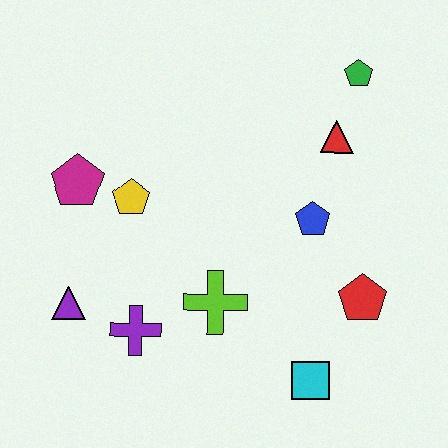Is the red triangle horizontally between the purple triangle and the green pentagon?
Yes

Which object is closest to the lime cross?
The purple cross is closest to the lime cross.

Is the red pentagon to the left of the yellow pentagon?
No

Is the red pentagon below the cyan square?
No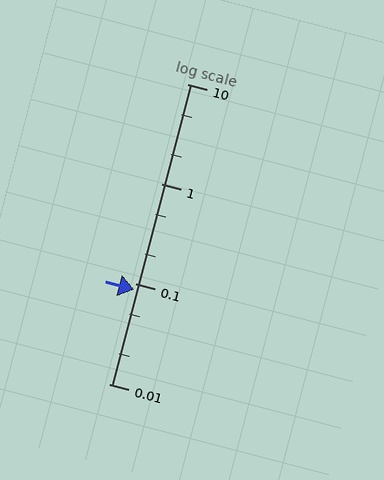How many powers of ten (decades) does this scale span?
The scale spans 3 decades, from 0.01 to 10.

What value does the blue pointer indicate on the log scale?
The pointer indicates approximately 0.087.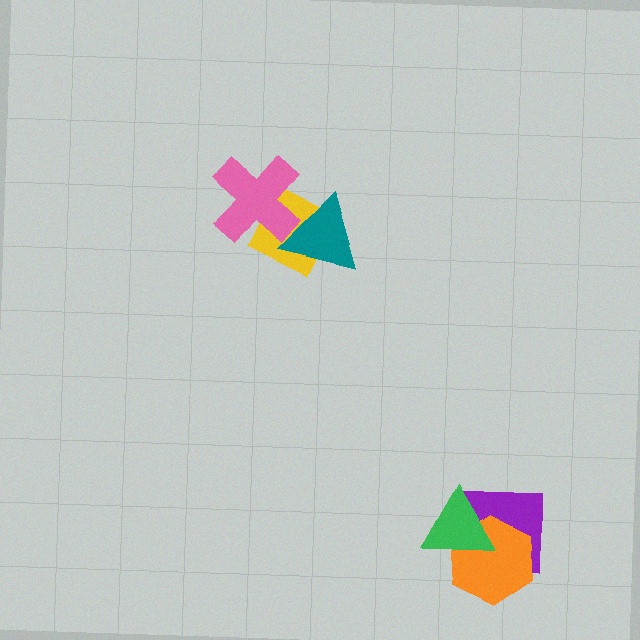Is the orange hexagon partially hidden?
Yes, it is partially covered by another shape.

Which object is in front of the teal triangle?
The pink cross is in front of the teal triangle.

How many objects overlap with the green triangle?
2 objects overlap with the green triangle.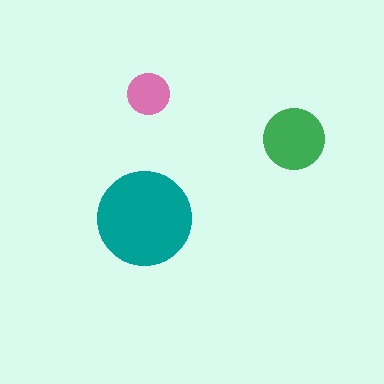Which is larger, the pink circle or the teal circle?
The teal one.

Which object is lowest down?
The teal circle is bottommost.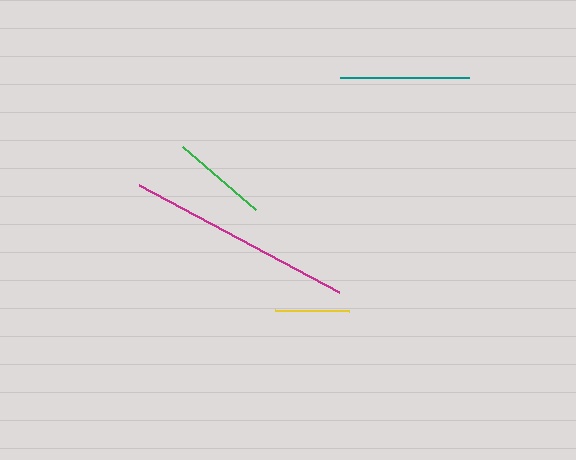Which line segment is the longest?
The magenta line is the longest at approximately 227 pixels.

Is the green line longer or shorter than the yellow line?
The green line is longer than the yellow line.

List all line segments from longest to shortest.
From longest to shortest: magenta, teal, green, yellow.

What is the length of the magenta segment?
The magenta segment is approximately 227 pixels long.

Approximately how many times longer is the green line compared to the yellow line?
The green line is approximately 1.3 times the length of the yellow line.